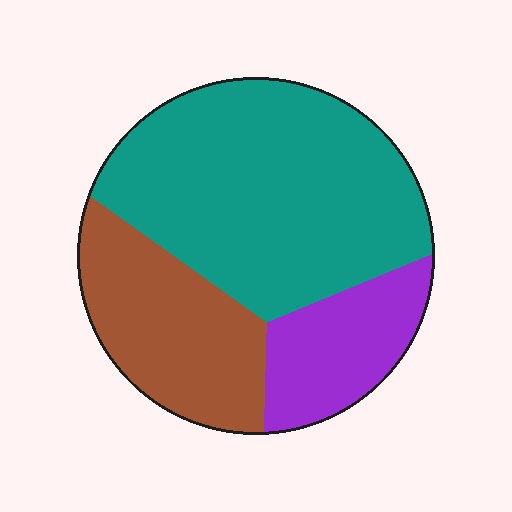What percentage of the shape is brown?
Brown covers roughly 25% of the shape.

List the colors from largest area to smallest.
From largest to smallest: teal, brown, purple.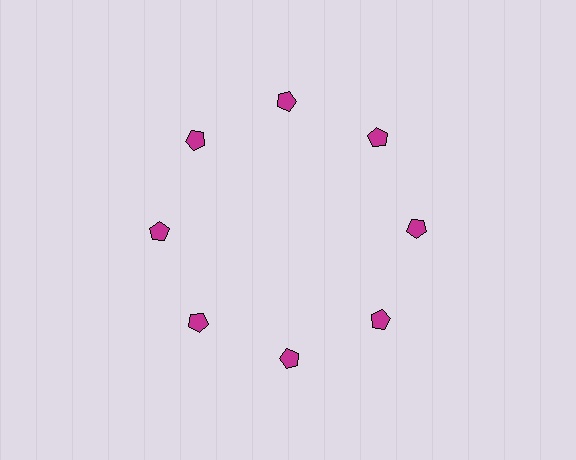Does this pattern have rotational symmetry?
Yes, this pattern has 8-fold rotational symmetry. It looks the same after rotating 45 degrees around the center.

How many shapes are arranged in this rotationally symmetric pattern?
There are 8 shapes, arranged in 8 groups of 1.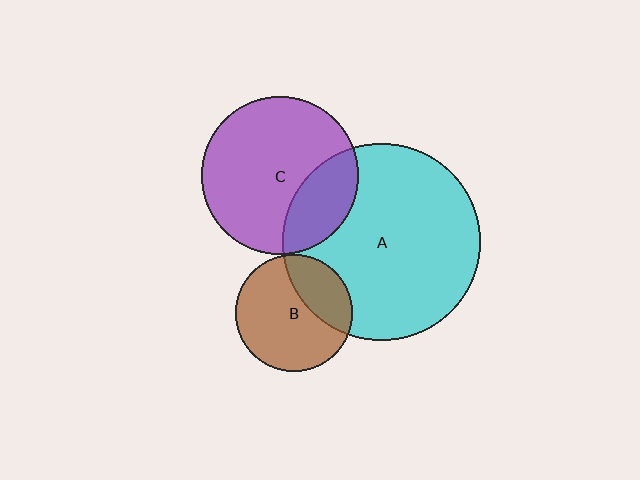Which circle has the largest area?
Circle A (cyan).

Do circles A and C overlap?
Yes.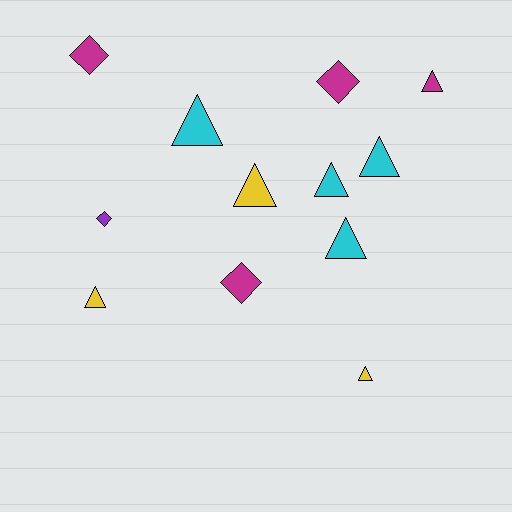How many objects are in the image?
There are 12 objects.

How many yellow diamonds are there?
There are no yellow diamonds.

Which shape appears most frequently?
Triangle, with 8 objects.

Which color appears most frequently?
Magenta, with 4 objects.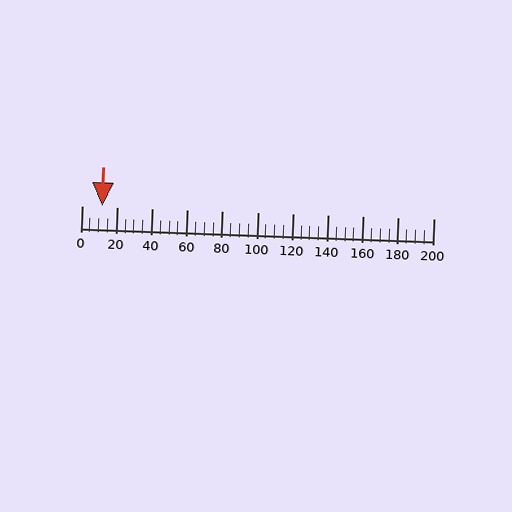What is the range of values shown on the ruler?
The ruler shows values from 0 to 200.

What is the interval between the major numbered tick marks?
The major tick marks are spaced 20 units apart.